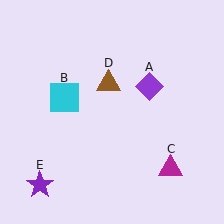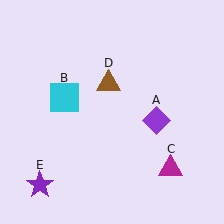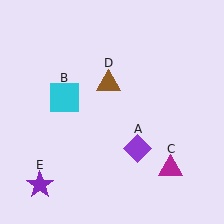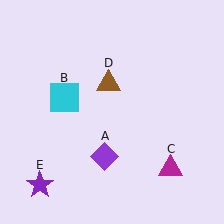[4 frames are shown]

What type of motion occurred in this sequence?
The purple diamond (object A) rotated clockwise around the center of the scene.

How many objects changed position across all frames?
1 object changed position: purple diamond (object A).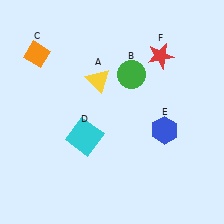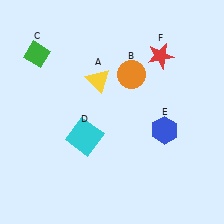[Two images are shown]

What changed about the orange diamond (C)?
In Image 1, C is orange. In Image 2, it changed to green.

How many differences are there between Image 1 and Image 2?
There are 2 differences between the two images.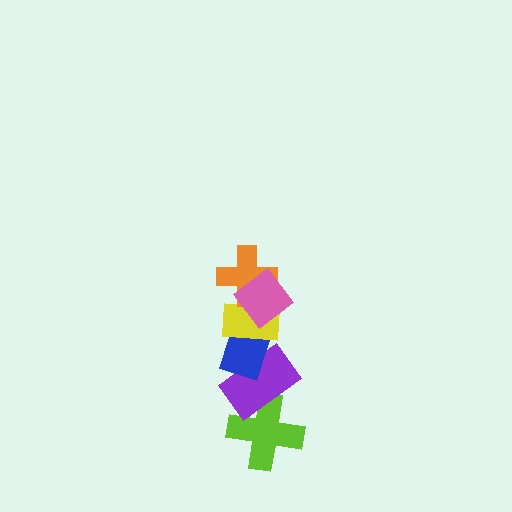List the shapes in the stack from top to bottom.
From top to bottom: the pink diamond, the orange cross, the yellow rectangle, the blue rectangle, the purple rectangle, the lime cross.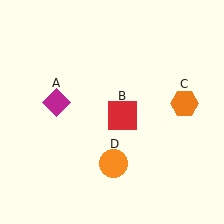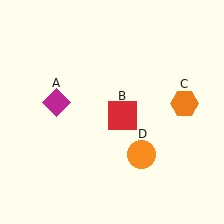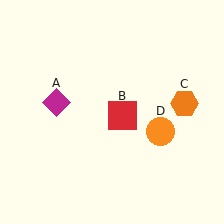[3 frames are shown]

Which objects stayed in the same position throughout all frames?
Magenta diamond (object A) and red square (object B) and orange hexagon (object C) remained stationary.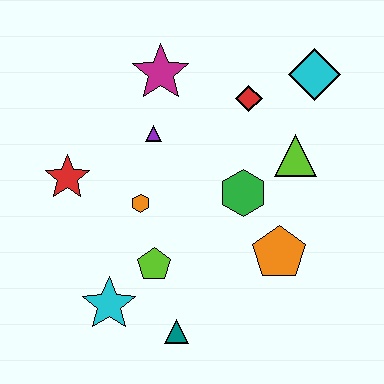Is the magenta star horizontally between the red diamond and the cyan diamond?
No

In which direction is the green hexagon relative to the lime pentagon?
The green hexagon is to the right of the lime pentagon.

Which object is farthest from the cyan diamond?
The cyan star is farthest from the cyan diamond.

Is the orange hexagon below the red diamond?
Yes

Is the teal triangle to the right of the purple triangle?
Yes